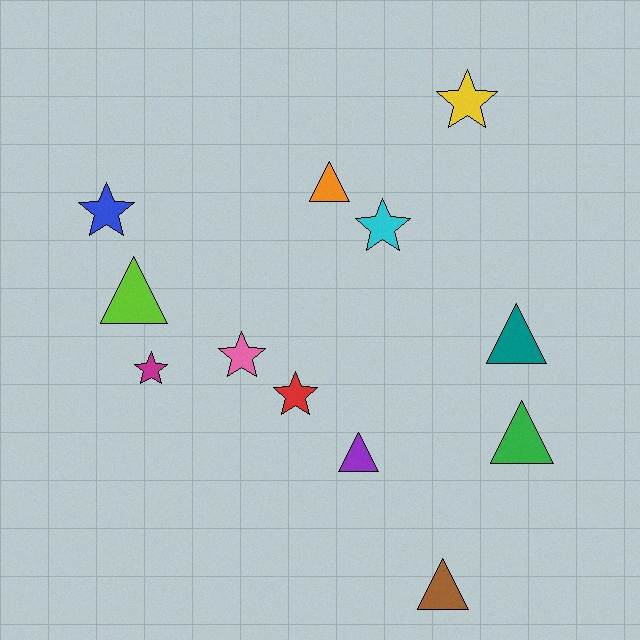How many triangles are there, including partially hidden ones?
There are 6 triangles.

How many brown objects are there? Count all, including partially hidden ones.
There is 1 brown object.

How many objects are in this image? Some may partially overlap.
There are 12 objects.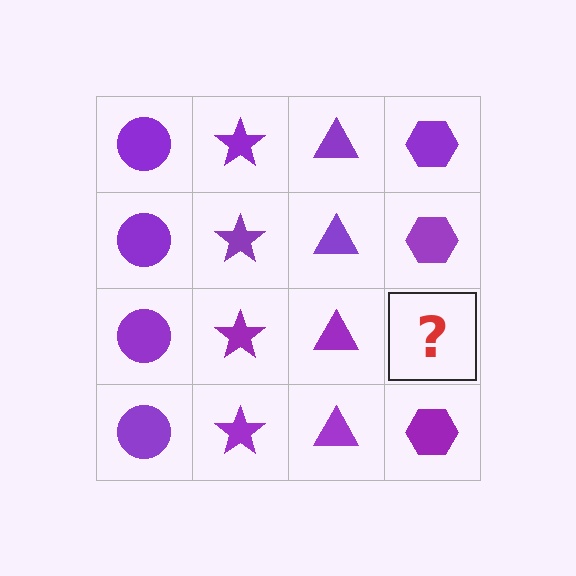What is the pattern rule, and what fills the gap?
The rule is that each column has a consistent shape. The gap should be filled with a purple hexagon.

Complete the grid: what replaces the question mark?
The question mark should be replaced with a purple hexagon.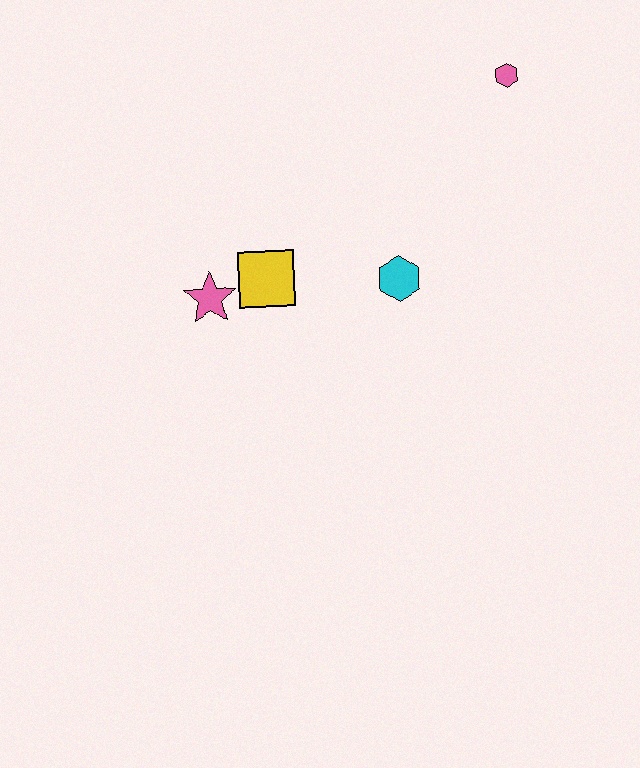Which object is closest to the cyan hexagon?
The yellow square is closest to the cyan hexagon.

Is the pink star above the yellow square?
No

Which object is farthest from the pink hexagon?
The pink star is farthest from the pink hexagon.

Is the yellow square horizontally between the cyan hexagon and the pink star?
Yes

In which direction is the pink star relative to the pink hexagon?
The pink star is to the left of the pink hexagon.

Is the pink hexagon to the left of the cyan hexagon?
No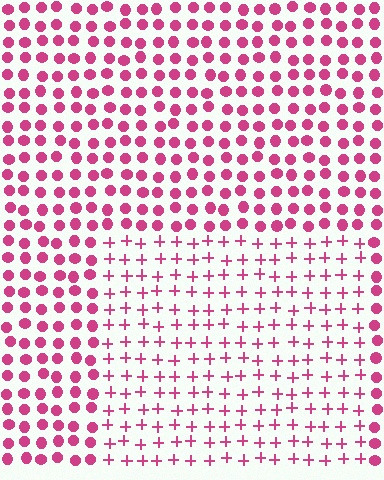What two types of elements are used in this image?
The image uses plus signs inside the rectangle region and circles outside it.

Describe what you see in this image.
The image is filled with small magenta elements arranged in a uniform grid. A rectangle-shaped region contains plus signs, while the surrounding area contains circles. The boundary is defined purely by the change in element shape.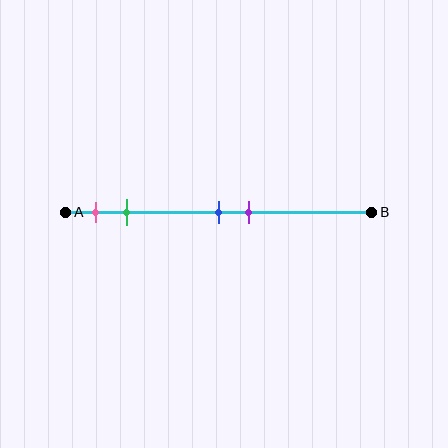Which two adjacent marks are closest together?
The blue and purple marks are the closest adjacent pair.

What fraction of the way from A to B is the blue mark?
The blue mark is approximately 50% (0.5) of the way from A to B.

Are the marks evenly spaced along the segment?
No, the marks are not evenly spaced.